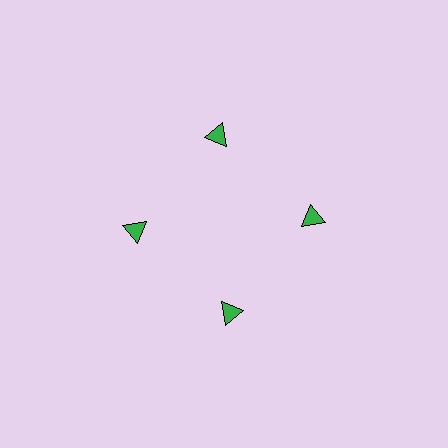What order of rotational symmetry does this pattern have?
This pattern has 4-fold rotational symmetry.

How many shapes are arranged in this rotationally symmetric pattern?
There are 4 shapes, arranged in 4 groups of 1.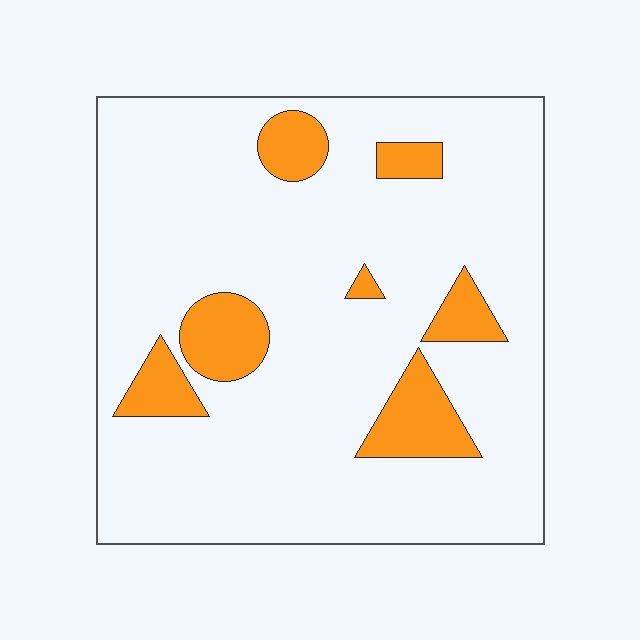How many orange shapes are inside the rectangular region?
7.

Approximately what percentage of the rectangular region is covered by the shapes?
Approximately 15%.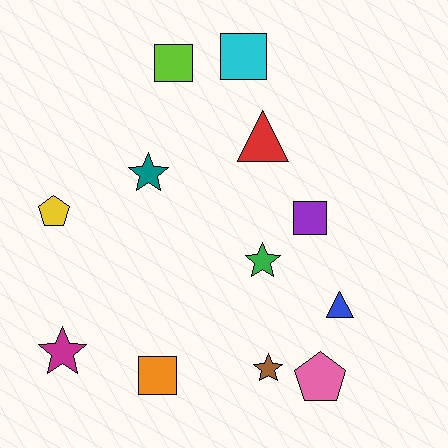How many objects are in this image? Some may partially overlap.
There are 12 objects.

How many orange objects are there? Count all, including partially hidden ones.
There is 1 orange object.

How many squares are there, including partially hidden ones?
There are 4 squares.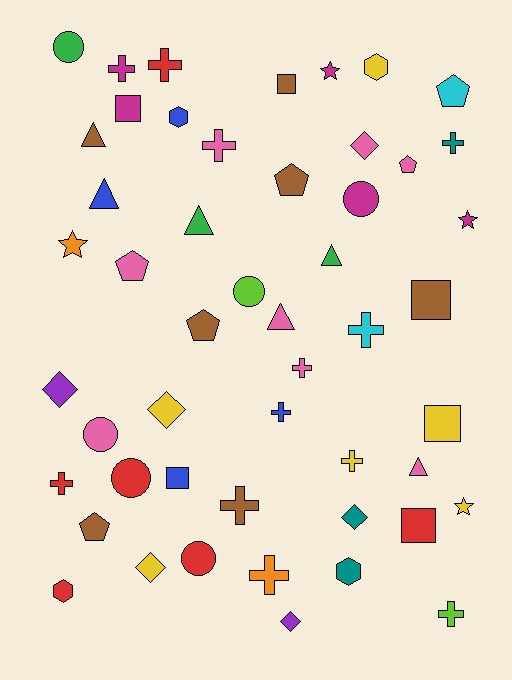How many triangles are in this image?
There are 6 triangles.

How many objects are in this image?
There are 50 objects.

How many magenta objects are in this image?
There are 5 magenta objects.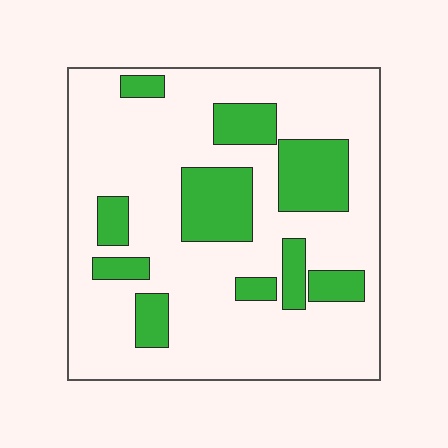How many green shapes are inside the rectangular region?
10.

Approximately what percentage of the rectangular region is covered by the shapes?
Approximately 25%.